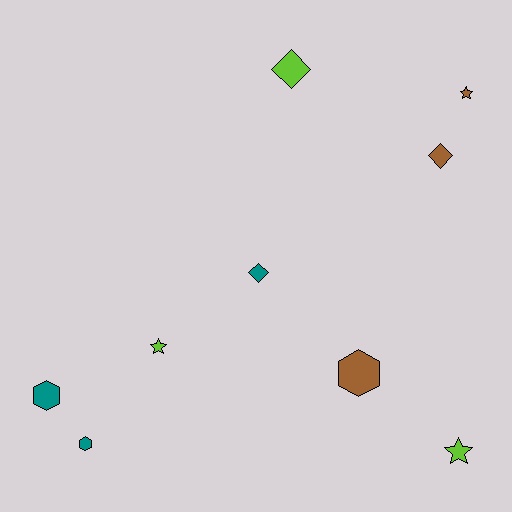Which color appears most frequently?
Teal, with 3 objects.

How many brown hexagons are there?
There is 1 brown hexagon.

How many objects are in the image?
There are 9 objects.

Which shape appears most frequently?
Star, with 3 objects.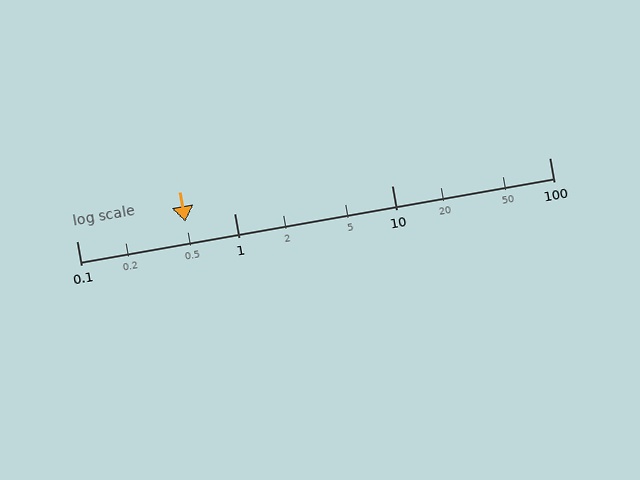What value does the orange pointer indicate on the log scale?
The pointer indicates approximately 0.49.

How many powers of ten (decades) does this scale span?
The scale spans 3 decades, from 0.1 to 100.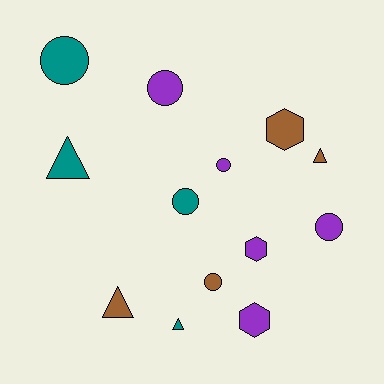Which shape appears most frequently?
Circle, with 6 objects.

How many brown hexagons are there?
There is 1 brown hexagon.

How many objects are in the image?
There are 13 objects.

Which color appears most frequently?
Purple, with 5 objects.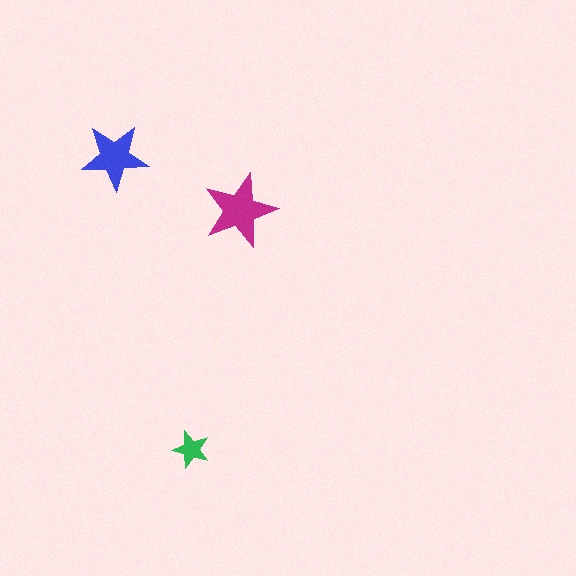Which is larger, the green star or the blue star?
The blue one.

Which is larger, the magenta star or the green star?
The magenta one.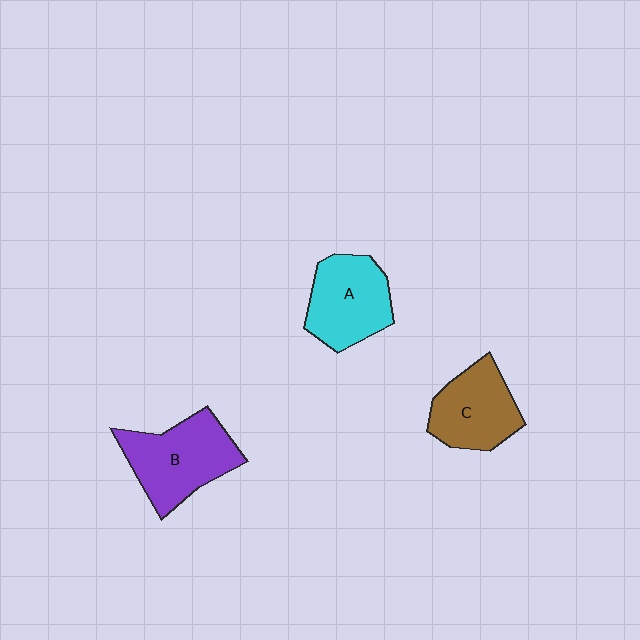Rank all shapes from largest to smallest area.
From largest to smallest: B (purple), A (cyan), C (brown).